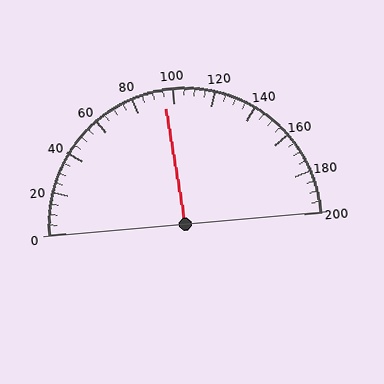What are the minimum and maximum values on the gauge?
The gauge ranges from 0 to 200.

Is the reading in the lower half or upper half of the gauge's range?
The reading is in the lower half of the range (0 to 200).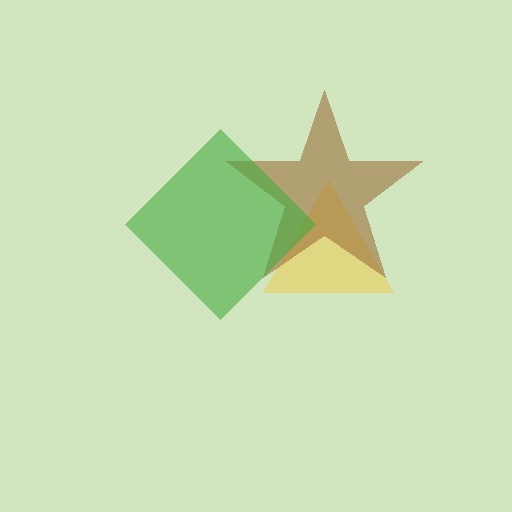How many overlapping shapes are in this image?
There are 3 overlapping shapes in the image.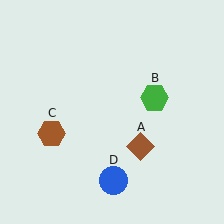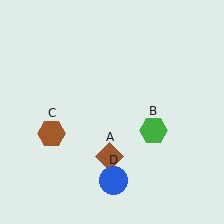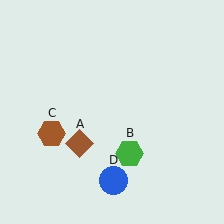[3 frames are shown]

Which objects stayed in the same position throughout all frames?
Brown hexagon (object C) and blue circle (object D) remained stationary.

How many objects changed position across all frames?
2 objects changed position: brown diamond (object A), green hexagon (object B).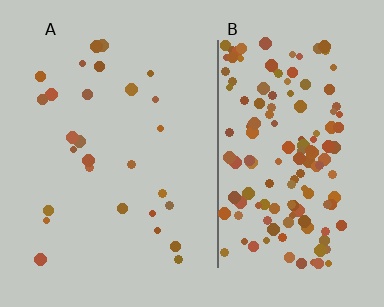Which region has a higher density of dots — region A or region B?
B (the right).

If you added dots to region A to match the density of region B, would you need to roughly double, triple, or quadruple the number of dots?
Approximately quadruple.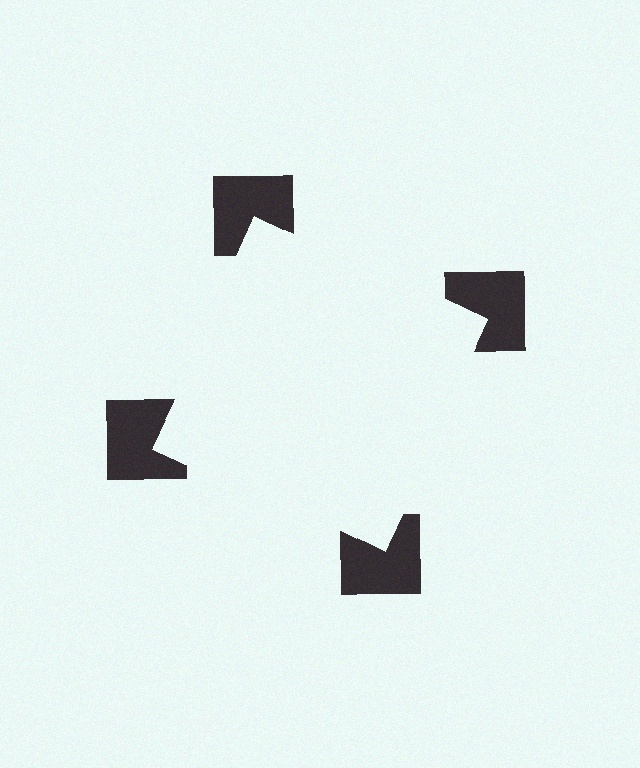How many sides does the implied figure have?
4 sides.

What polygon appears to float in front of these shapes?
An illusory square — its edges are inferred from the aligned wedge cuts in the notched squares, not physically drawn.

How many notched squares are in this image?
There are 4 — one at each vertex of the illusory square.